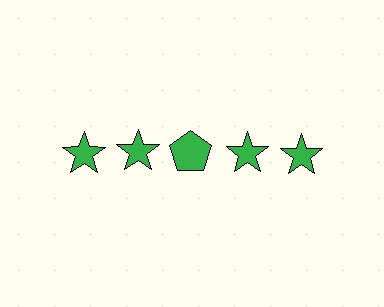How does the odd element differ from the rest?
It has a different shape: pentagon instead of star.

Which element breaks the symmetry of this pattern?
The green pentagon in the top row, center column breaks the symmetry. All other shapes are green stars.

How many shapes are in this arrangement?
There are 5 shapes arranged in a grid pattern.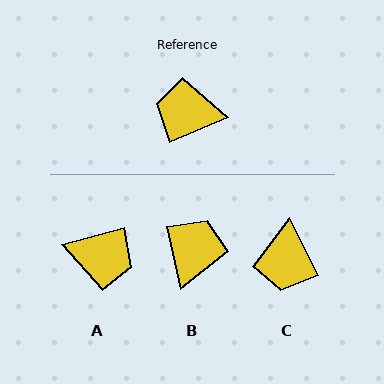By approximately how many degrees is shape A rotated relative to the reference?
Approximately 172 degrees counter-clockwise.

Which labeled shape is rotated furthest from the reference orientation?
A, about 172 degrees away.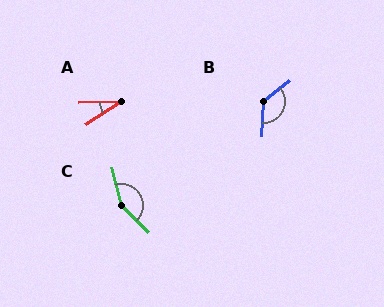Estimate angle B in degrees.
Approximately 132 degrees.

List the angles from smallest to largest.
A (31°), B (132°), C (150°).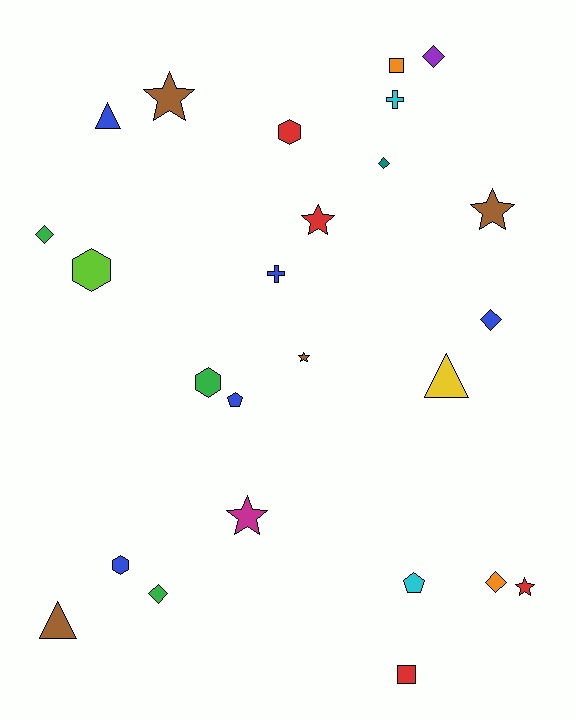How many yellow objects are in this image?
There is 1 yellow object.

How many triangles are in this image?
There are 3 triangles.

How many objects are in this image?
There are 25 objects.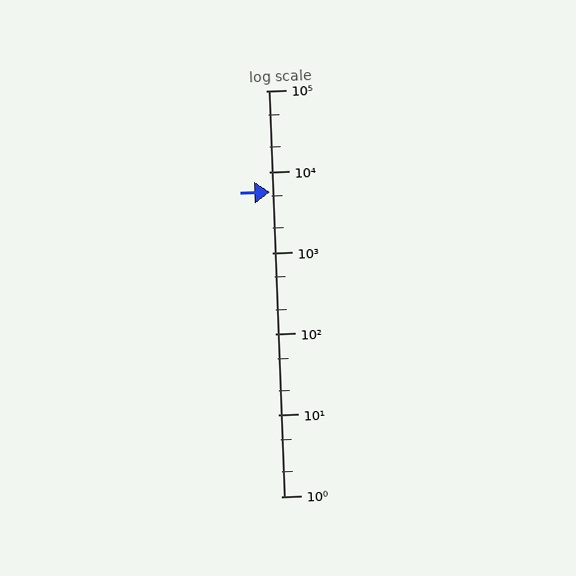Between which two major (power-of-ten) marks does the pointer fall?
The pointer is between 1000 and 10000.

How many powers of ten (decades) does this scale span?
The scale spans 5 decades, from 1 to 100000.